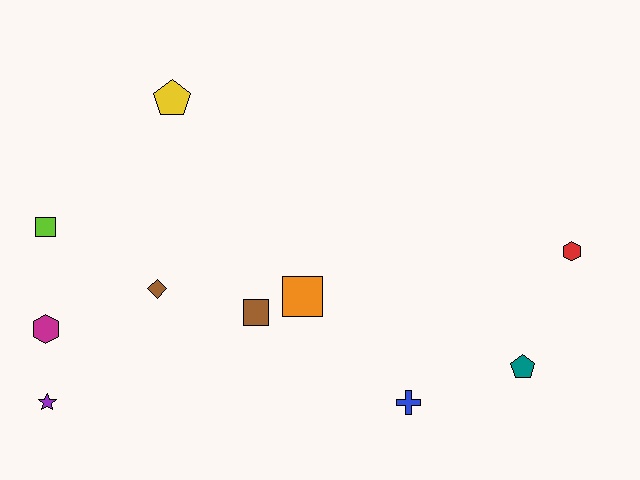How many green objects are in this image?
There are no green objects.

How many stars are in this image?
There is 1 star.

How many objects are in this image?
There are 10 objects.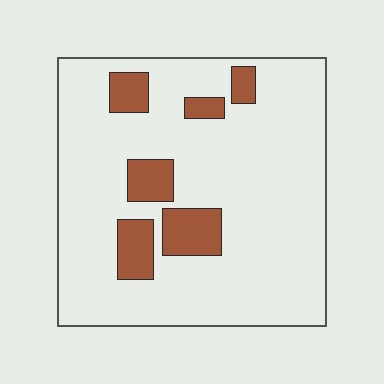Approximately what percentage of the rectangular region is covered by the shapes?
Approximately 15%.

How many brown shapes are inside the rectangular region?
6.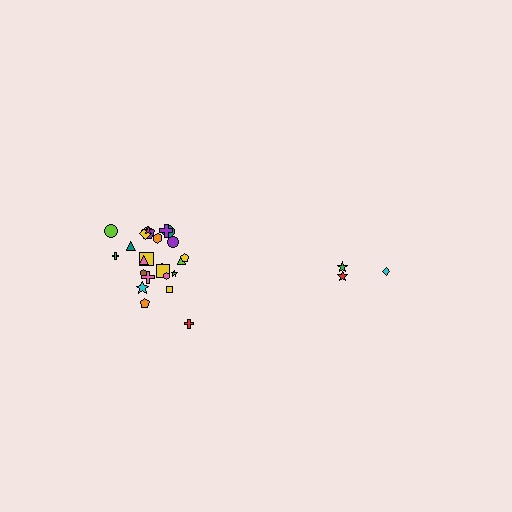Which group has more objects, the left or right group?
The left group.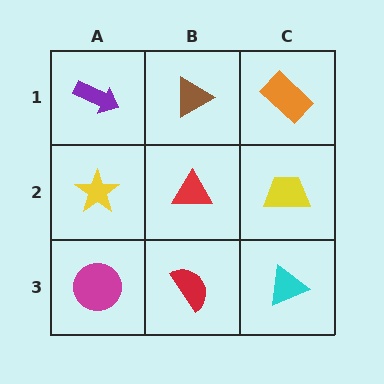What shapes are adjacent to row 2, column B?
A brown triangle (row 1, column B), a red semicircle (row 3, column B), a yellow star (row 2, column A), a yellow trapezoid (row 2, column C).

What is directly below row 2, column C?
A cyan triangle.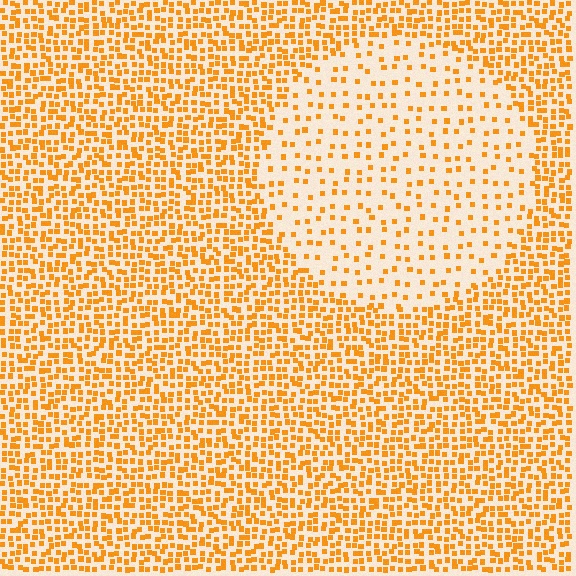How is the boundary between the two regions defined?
The boundary is defined by a change in element density (approximately 2.7x ratio). All elements are the same color, size, and shape.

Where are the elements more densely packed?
The elements are more densely packed outside the circle boundary.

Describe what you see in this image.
The image contains small orange elements arranged at two different densities. A circle-shaped region is visible where the elements are less densely packed than the surrounding area.